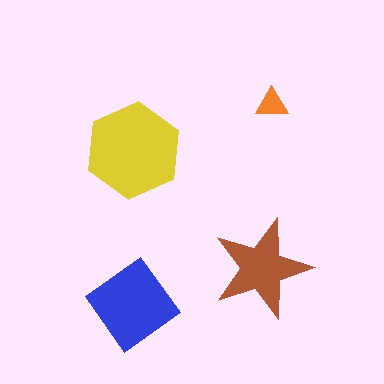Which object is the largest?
The yellow hexagon.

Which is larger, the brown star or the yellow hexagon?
The yellow hexagon.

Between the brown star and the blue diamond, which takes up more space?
The blue diamond.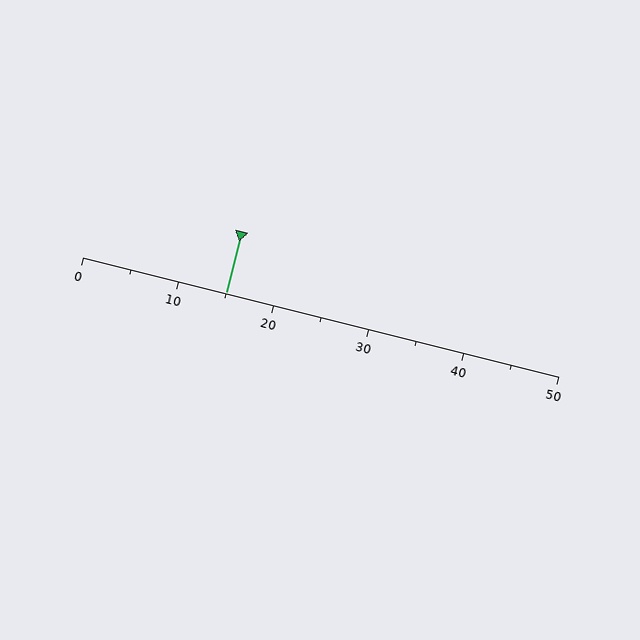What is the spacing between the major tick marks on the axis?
The major ticks are spaced 10 apart.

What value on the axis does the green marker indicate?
The marker indicates approximately 15.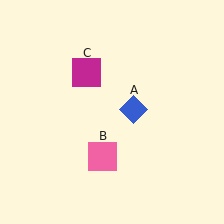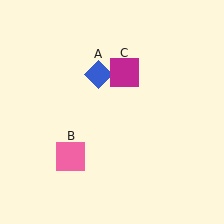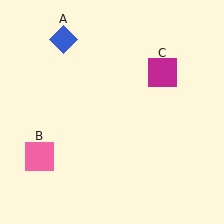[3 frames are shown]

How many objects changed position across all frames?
3 objects changed position: blue diamond (object A), pink square (object B), magenta square (object C).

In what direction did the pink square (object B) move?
The pink square (object B) moved left.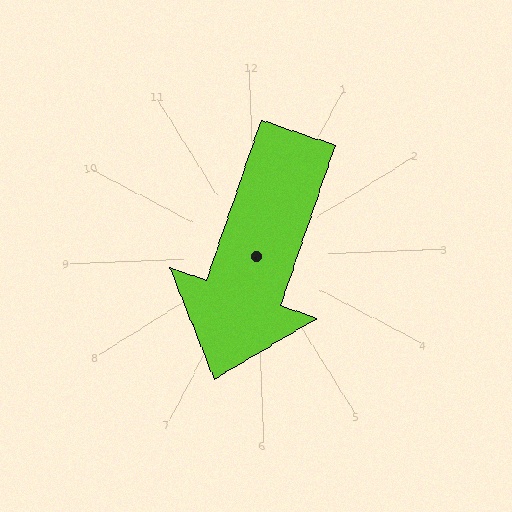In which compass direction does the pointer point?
South.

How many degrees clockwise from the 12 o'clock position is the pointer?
Approximately 201 degrees.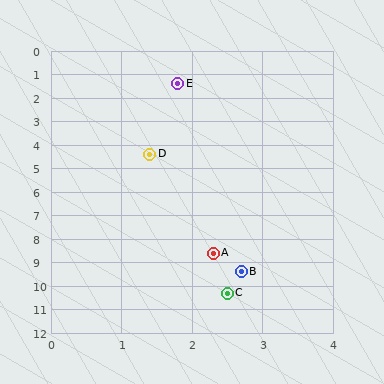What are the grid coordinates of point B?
Point B is at approximately (2.7, 9.4).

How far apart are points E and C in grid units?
Points E and C are about 8.9 grid units apart.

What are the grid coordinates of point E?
Point E is at approximately (1.8, 1.4).